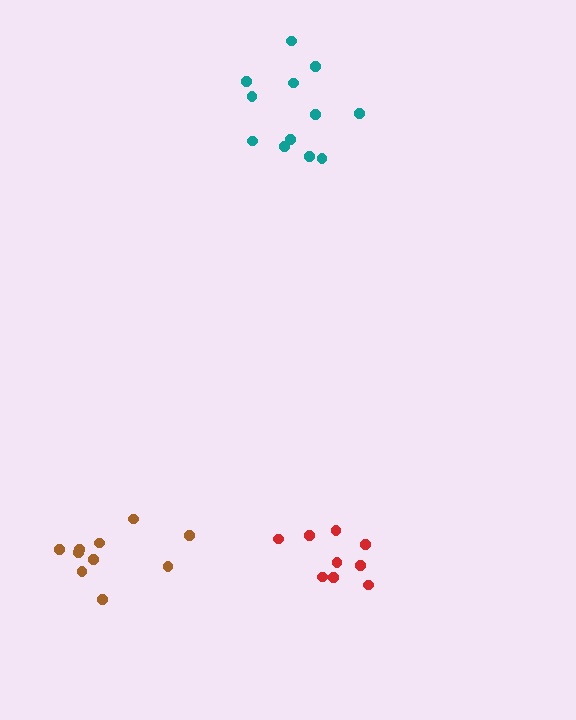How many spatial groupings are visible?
There are 3 spatial groupings.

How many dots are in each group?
Group 1: 9 dots, Group 2: 10 dots, Group 3: 12 dots (31 total).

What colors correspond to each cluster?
The clusters are colored: red, brown, teal.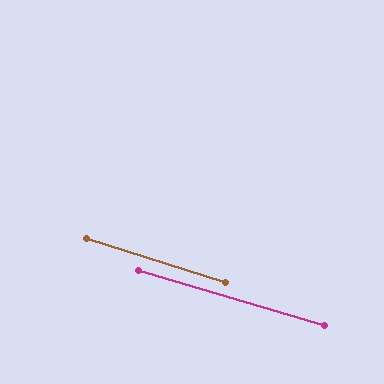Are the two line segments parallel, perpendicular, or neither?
Parallel — their directions differ by only 1.3°.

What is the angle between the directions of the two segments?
Approximately 1 degree.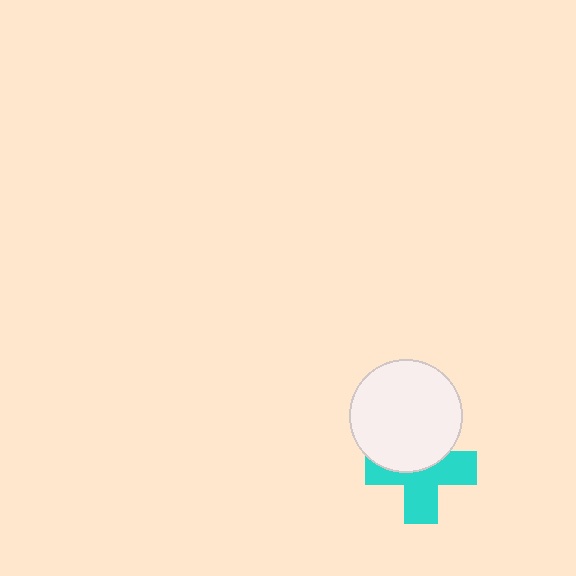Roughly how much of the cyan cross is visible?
About half of it is visible (roughly 59%).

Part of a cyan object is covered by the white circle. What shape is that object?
It is a cross.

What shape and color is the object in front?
The object in front is a white circle.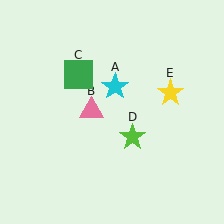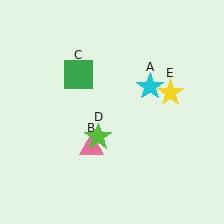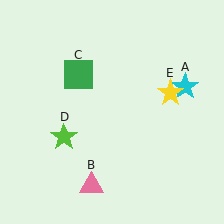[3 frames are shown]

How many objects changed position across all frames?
3 objects changed position: cyan star (object A), pink triangle (object B), lime star (object D).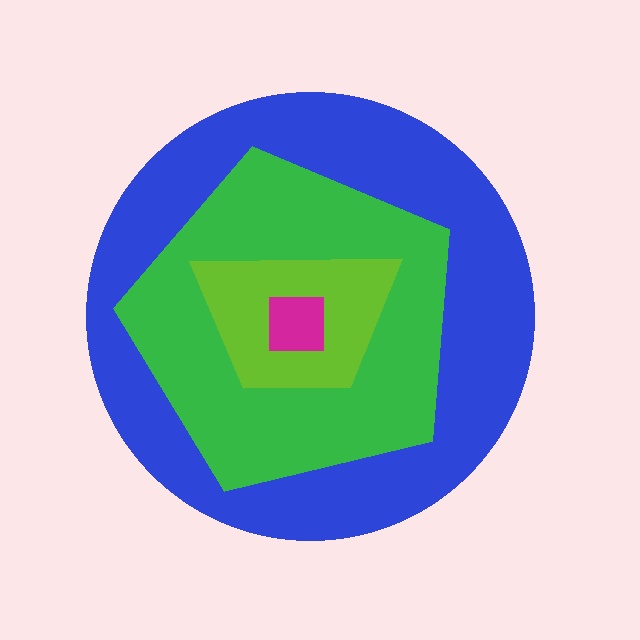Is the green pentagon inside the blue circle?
Yes.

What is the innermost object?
The magenta square.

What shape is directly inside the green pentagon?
The lime trapezoid.